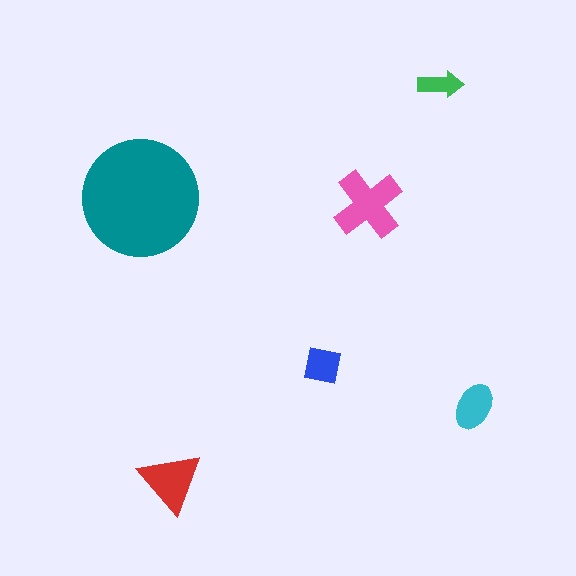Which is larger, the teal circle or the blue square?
The teal circle.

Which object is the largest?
The teal circle.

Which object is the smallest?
The green arrow.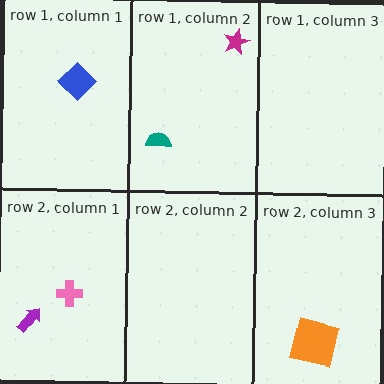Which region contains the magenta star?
The row 1, column 2 region.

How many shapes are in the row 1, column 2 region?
2.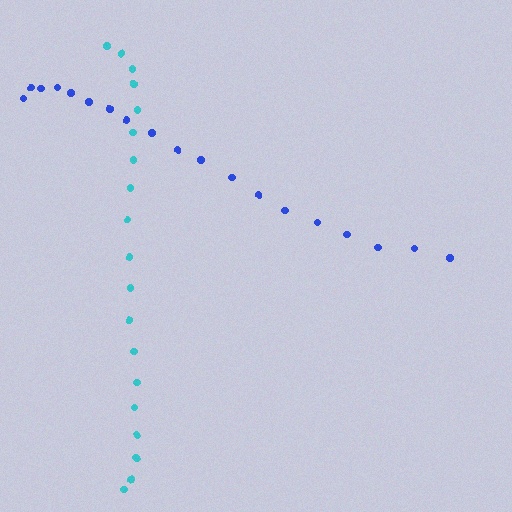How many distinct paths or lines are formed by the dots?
There are 2 distinct paths.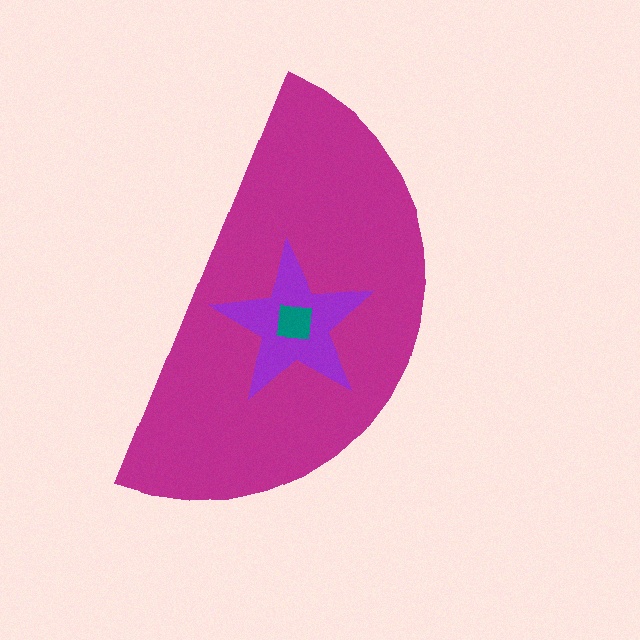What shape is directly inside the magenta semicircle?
The purple star.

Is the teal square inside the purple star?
Yes.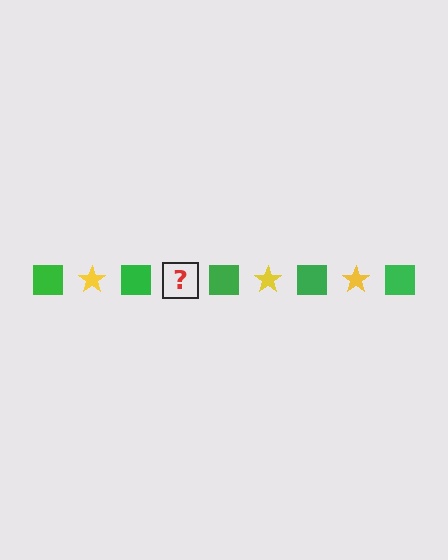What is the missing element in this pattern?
The missing element is a yellow star.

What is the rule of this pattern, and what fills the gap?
The rule is that the pattern alternates between green square and yellow star. The gap should be filled with a yellow star.